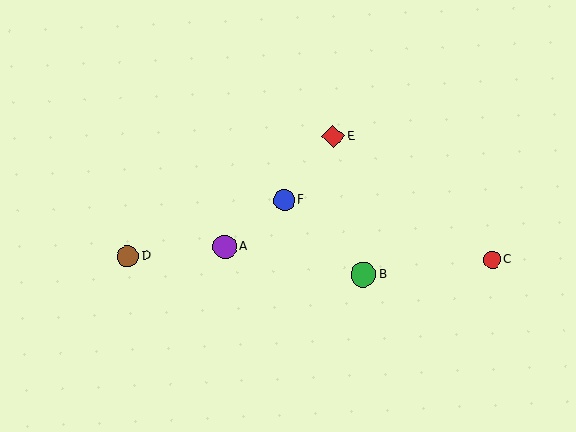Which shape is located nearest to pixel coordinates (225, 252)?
The purple circle (labeled A) at (225, 247) is nearest to that location.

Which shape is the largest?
The green circle (labeled B) is the largest.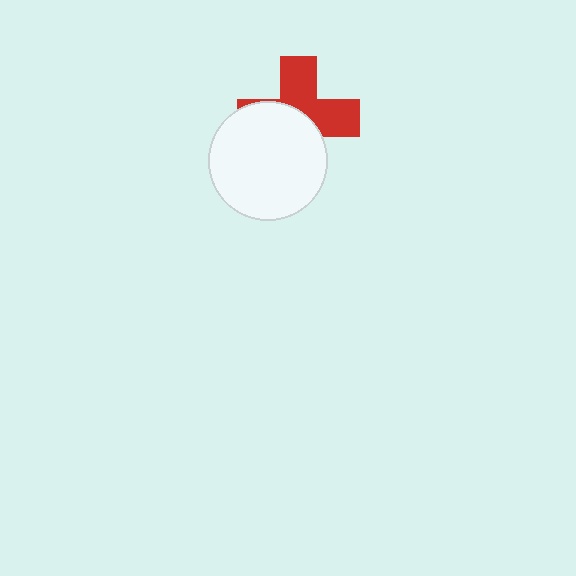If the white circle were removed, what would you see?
You would see the complete red cross.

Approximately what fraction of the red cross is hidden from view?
Roughly 51% of the red cross is hidden behind the white circle.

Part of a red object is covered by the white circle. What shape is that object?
It is a cross.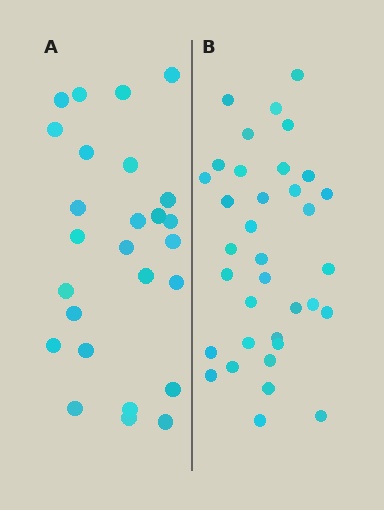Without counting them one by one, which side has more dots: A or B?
Region B (the right region) has more dots.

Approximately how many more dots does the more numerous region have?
Region B has roughly 8 or so more dots than region A.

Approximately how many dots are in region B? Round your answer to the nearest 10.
About 40 dots. (The exact count is 35, which rounds to 40.)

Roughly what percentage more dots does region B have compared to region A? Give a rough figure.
About 35% more.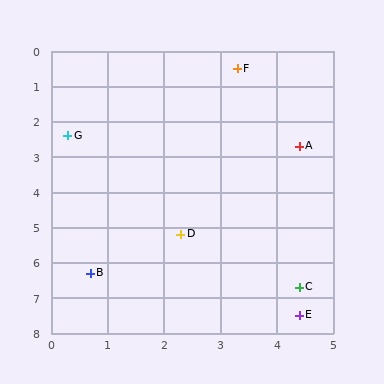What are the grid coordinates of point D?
Point D is at approximately (2.3, 5.2).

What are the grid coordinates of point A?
Point A is at approximately (4.4, 2.7).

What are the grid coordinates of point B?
Point B is at approximately (0.7, 6.3).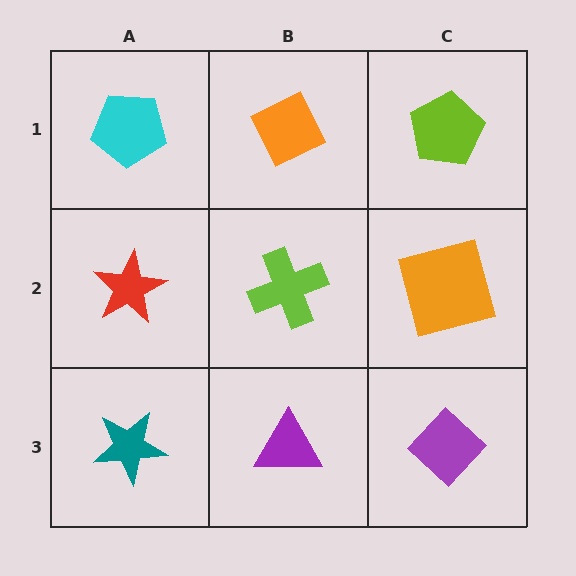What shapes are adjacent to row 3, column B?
A lime cross (row 2, column B), a teal star (row 3, column A), a purple diamond (row 3, column C).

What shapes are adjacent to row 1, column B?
A lime cross (row 2, column B), a cyan pentagon (row 1, column A), a lime pentagon (row 1, column C).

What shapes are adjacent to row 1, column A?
A red star (row 2, column A), an orange diamond (row 1, column B).